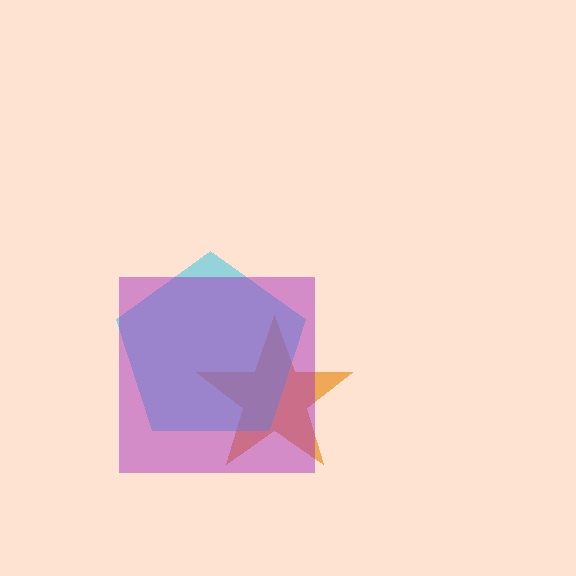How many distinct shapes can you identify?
There are 3 distinct shapes: an orange star, a cyan pentagon, a purple square.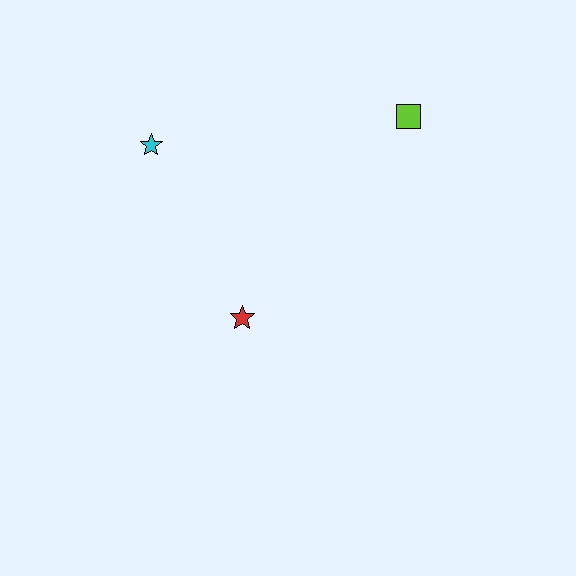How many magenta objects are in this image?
There are no magenta objects.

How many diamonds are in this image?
There are no diamonds.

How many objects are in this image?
There are 3 objects.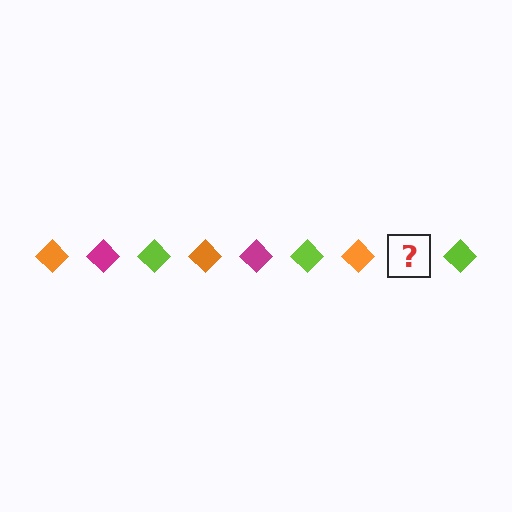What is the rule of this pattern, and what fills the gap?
The rule is that the pattern cycles through orange, magenta, lime diamonds. The gap should be filled with a magenta diamond.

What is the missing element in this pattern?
The missing element is a magenta diamond.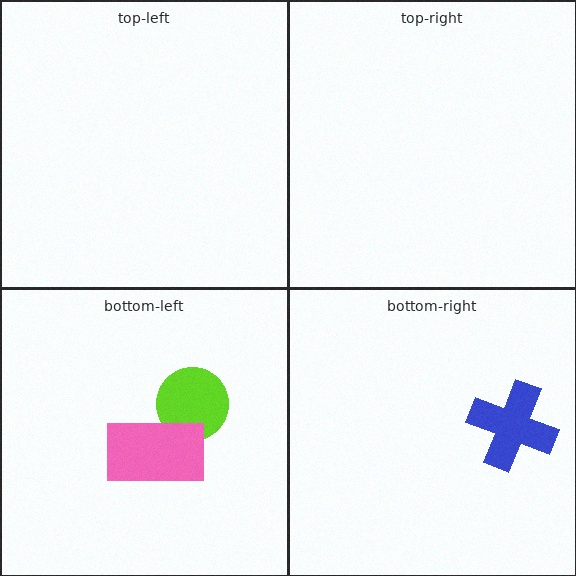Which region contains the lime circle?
The bottom-left region.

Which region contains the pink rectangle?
The bottom-left region.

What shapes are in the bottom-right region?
The blue cross.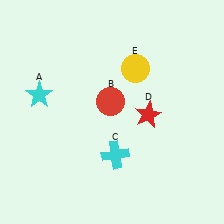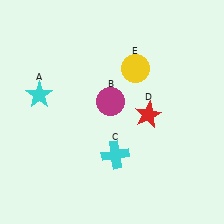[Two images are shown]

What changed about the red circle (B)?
In Image 1, B is red. In Image 2, it changed to magenta.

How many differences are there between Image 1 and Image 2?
There is 1 difference between the two images.